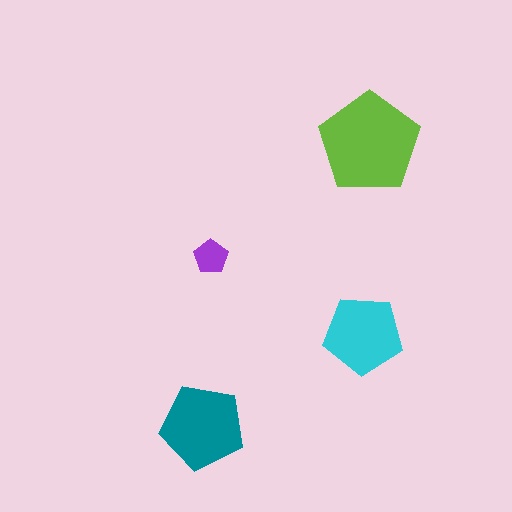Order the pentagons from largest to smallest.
the lime one, the teal one, the cyan one, the purple one.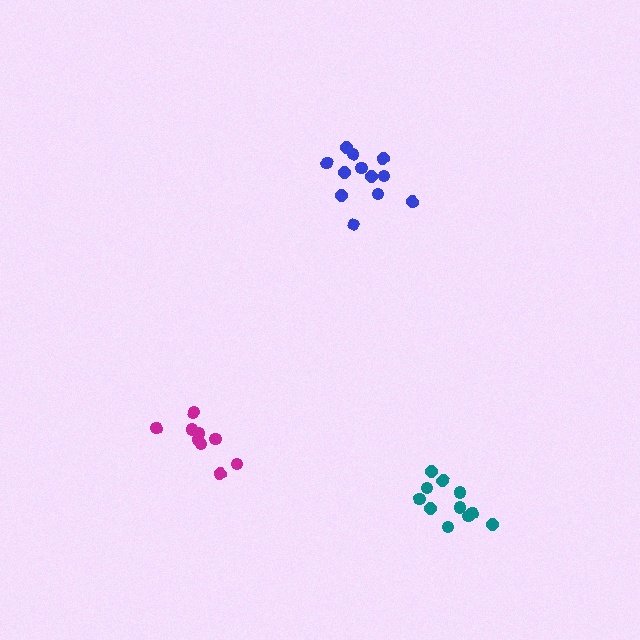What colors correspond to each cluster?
The clusters are colored: blue, magenta, teal.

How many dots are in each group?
Group 1: 12 dots, Group 2: 9 dots, Group 3: 11 dots (32 total).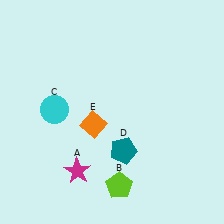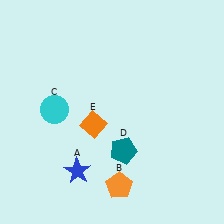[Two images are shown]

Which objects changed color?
A changed from magenta to blue. B changed from lime to orange.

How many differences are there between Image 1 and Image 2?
There are 2 differences between the two images.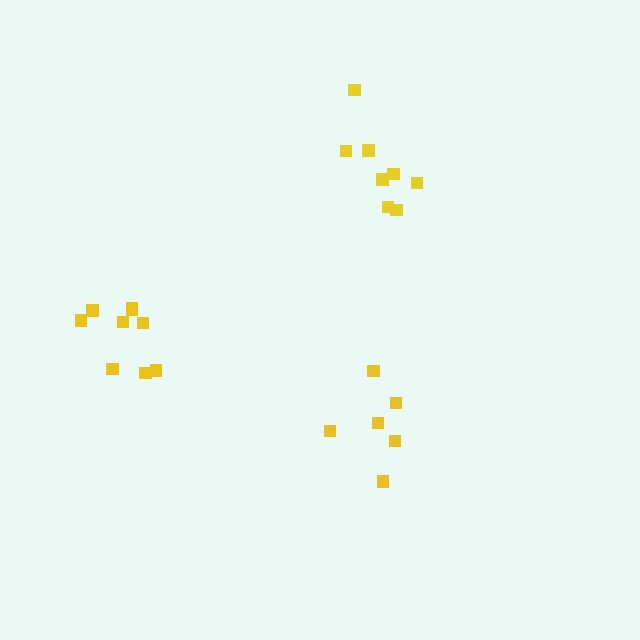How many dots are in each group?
Group 1: 6 dots, Group 2: 8 dots, Group 3: 9 dots (23 total).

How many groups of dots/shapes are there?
There are 3 groups.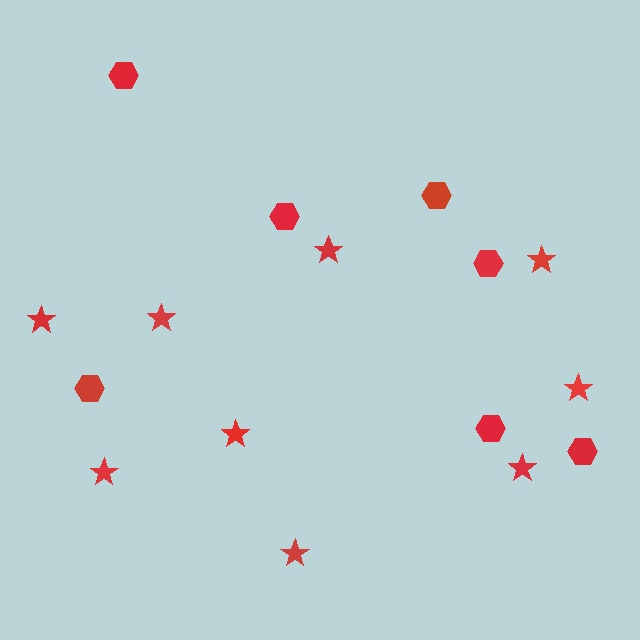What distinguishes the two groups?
There are 2 groups: one group of stars (9) and one group of hexagons (7).